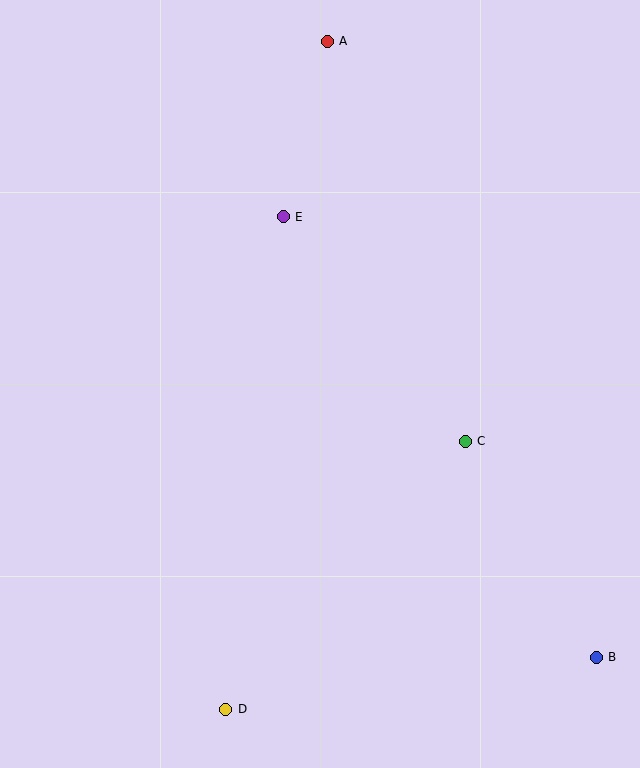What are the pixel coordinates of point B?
Point B is at (596, 657).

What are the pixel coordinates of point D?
Point D is at (226, 709).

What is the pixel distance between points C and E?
The distance between C and E is 289 pixels.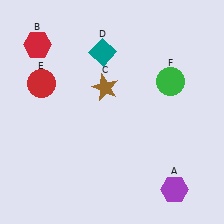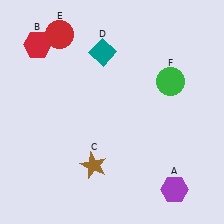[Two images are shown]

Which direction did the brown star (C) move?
The brown star (C) moved down.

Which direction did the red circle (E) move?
The red circle (E) moved up.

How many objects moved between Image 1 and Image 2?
2 objects moved between the two images.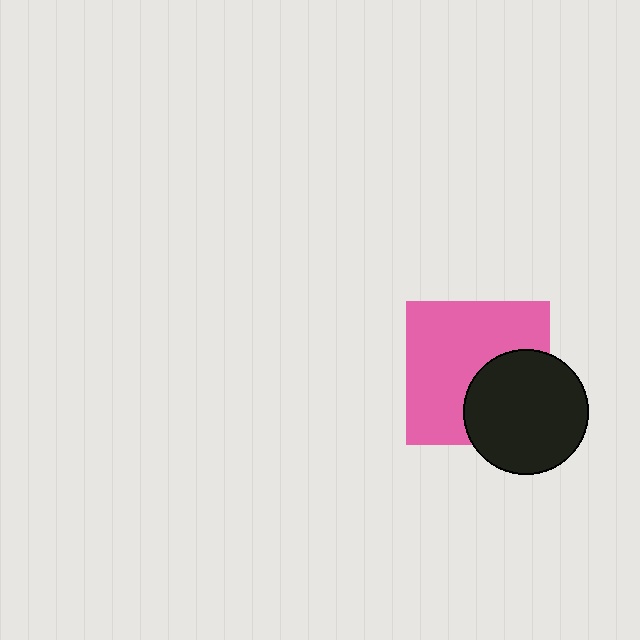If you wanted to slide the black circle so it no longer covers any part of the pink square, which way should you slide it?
Slide it toward the lower-right — that is the most direct way to separate the two shapes.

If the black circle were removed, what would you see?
You would see the complete pink square.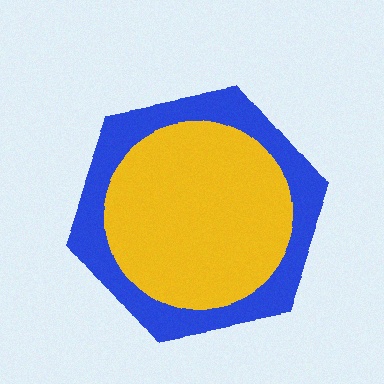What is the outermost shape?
The blue hexagon.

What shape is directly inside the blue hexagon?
The yellow circle.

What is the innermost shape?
The yellow circle.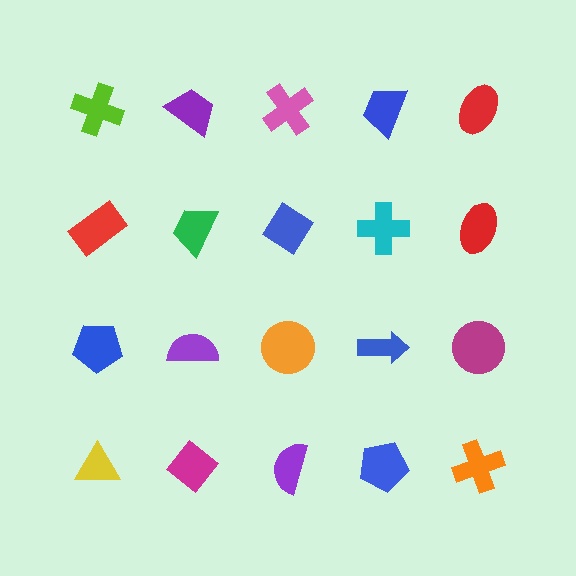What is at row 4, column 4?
A blue pentagon.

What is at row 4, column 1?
A yellow triangle.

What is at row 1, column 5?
A red ellipse.